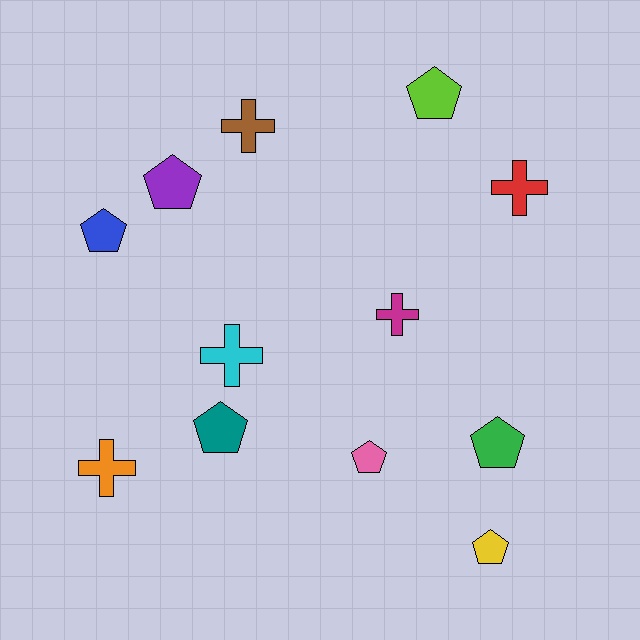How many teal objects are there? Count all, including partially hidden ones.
There is 1 teal object.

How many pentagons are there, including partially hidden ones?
There are 7 pentagons.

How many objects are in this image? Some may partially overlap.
There are 12 objects.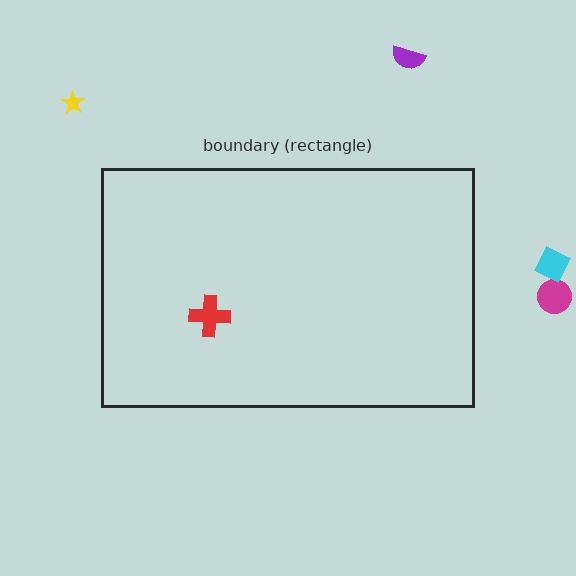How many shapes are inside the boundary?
1 inside, 4 outside.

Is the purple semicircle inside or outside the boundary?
Outside.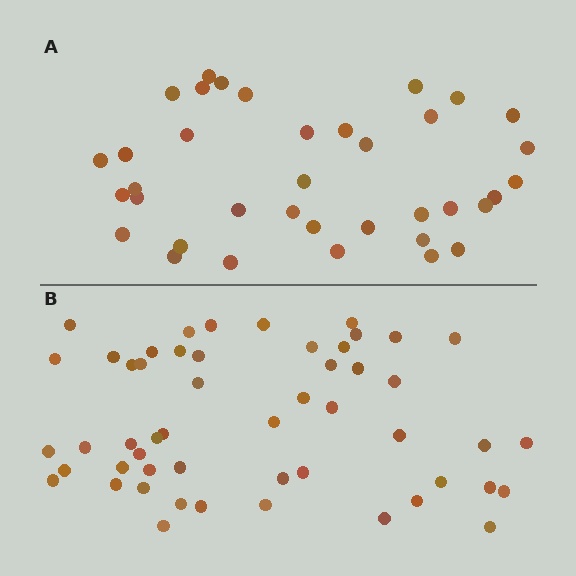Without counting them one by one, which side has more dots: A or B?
Region B (the bottom region) has more dots.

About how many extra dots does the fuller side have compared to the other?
Region B has approximately 15 more dots than region A.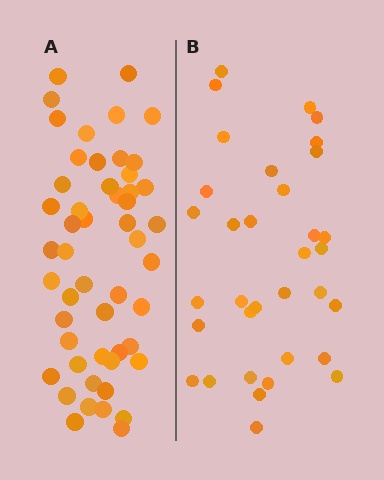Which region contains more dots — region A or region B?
Region A (the left region) has more dots.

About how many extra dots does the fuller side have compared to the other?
Region A has approximately 15 more dots than region B.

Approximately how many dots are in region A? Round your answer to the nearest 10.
About 50 dots. (The exact count is 51, which rounds to 50.)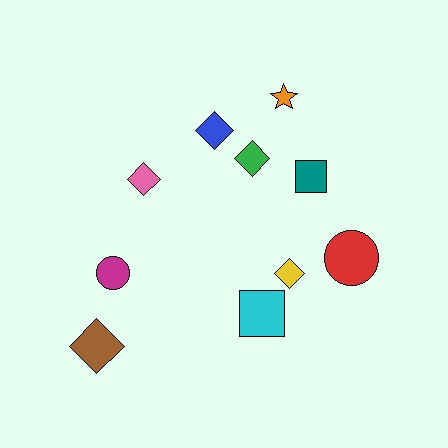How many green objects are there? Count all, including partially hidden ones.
There is 1 green object.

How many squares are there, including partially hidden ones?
There are 2 squares.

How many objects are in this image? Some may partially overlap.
There are 10 objects.